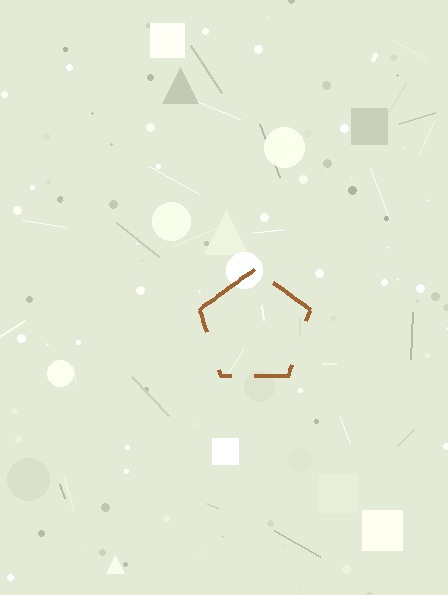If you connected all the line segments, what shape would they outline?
They would outline a pentagon.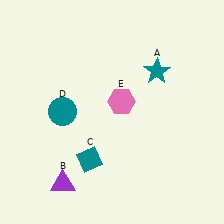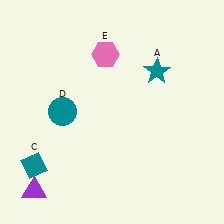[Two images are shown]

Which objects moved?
The objects that moved are: the purple triangle (B), the teal diamond (C), the pink hexagon (E).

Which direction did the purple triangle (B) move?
The purple triangle (B) moved left.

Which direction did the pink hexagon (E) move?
The pink hexagon (E) moved up.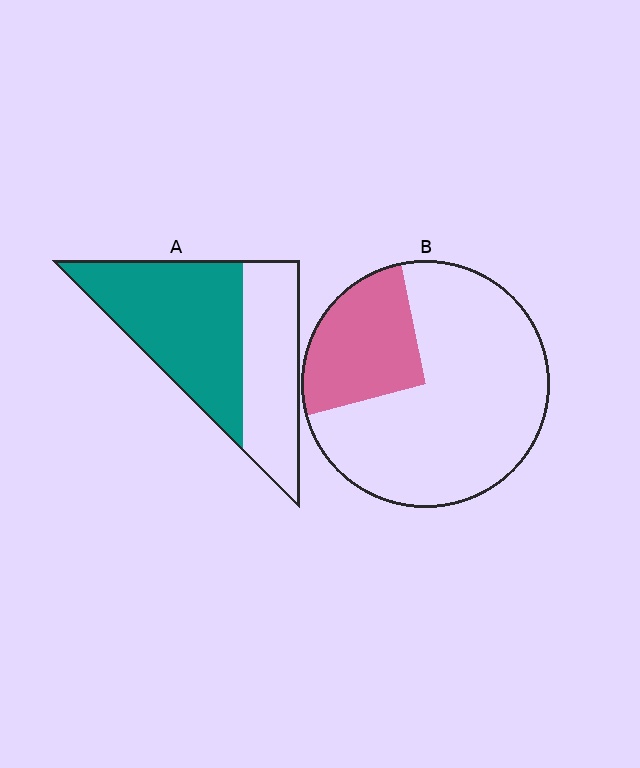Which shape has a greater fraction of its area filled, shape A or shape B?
Shape A.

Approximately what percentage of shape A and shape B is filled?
A is approximately 60% and B is approximately 25%.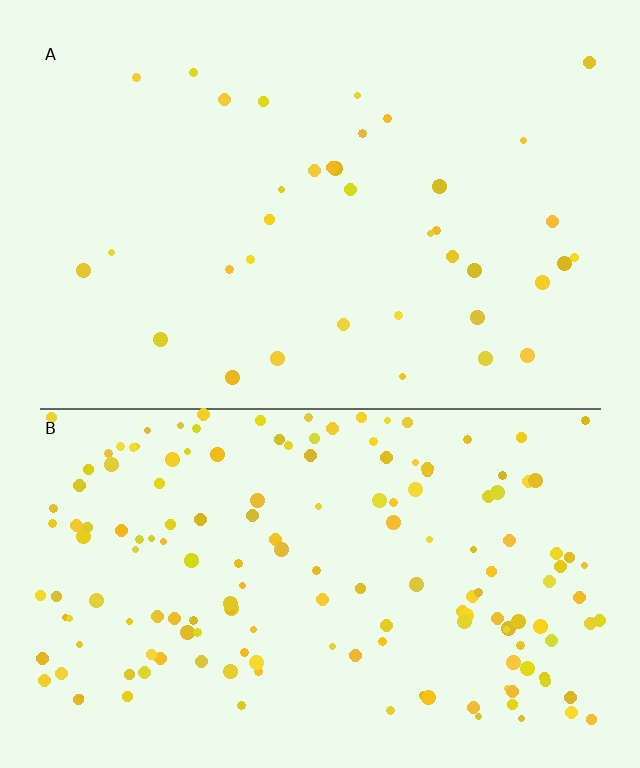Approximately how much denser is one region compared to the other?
Approximately 4.5× — region B over region A.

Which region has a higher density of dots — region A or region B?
B (the bottom).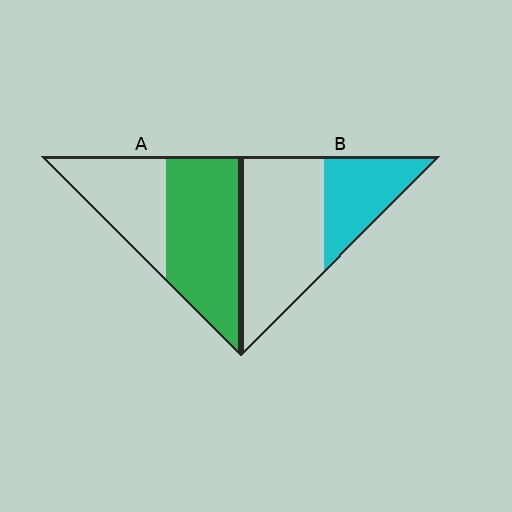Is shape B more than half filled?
No.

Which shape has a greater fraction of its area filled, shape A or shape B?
Shape A.